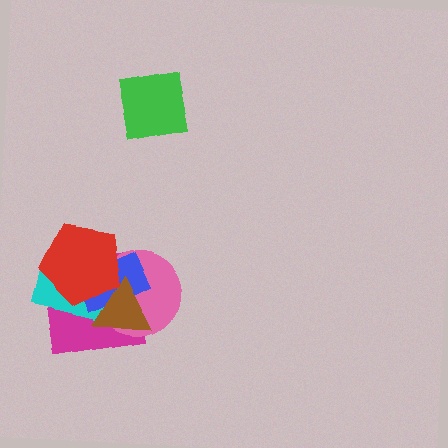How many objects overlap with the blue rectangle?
5 objects overlap with the blue rectangle.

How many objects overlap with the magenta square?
5 objects overlap with the magenta square.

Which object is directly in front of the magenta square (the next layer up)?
The pink circle is directly in front of the magenta square.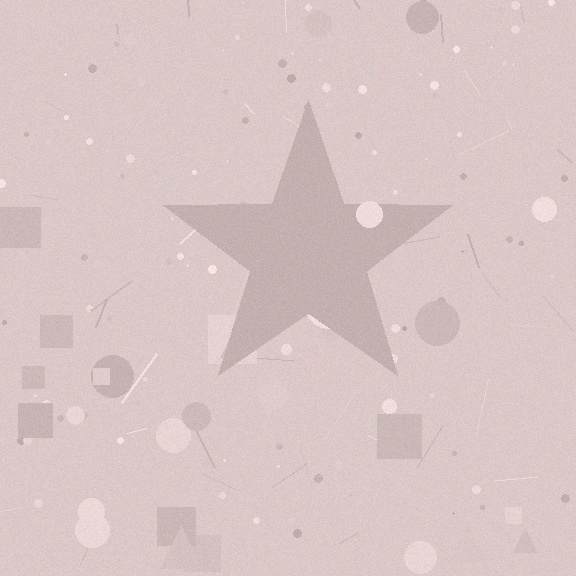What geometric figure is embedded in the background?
A star is embedded in the background.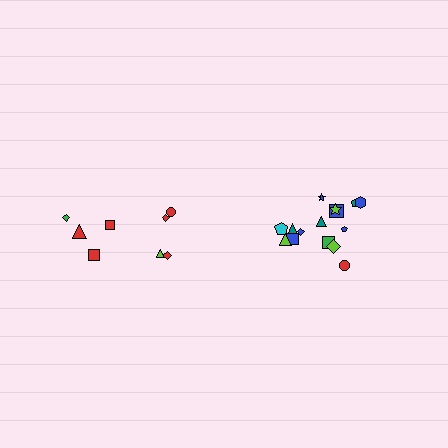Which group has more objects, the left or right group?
The right group.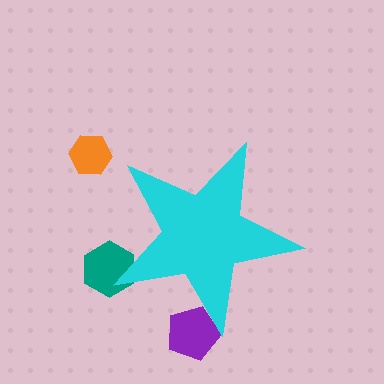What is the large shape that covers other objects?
A cyan star.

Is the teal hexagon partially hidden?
Yes, the teal hexagon is partially hidden behind the cyan star.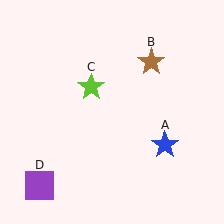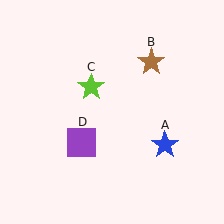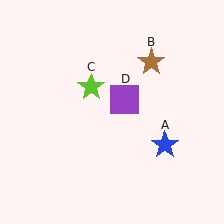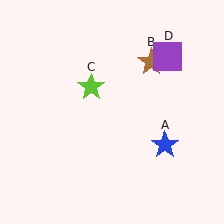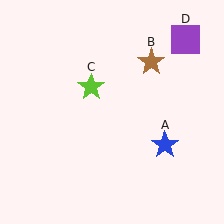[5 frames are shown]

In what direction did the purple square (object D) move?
The purple square (object D) moved up and to the right.